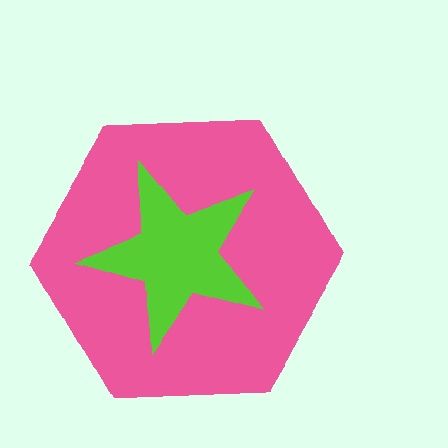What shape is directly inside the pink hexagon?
The lime star.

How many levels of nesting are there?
2.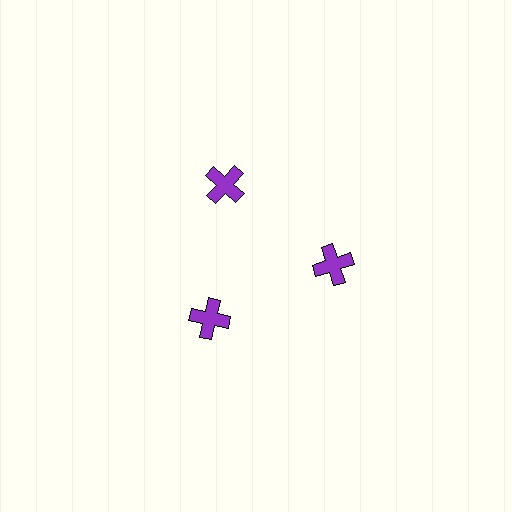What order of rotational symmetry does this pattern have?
This pattern has 3-fold rotational symmetry.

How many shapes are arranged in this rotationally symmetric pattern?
There are 3 shapes, arranged in 3 groups of 1.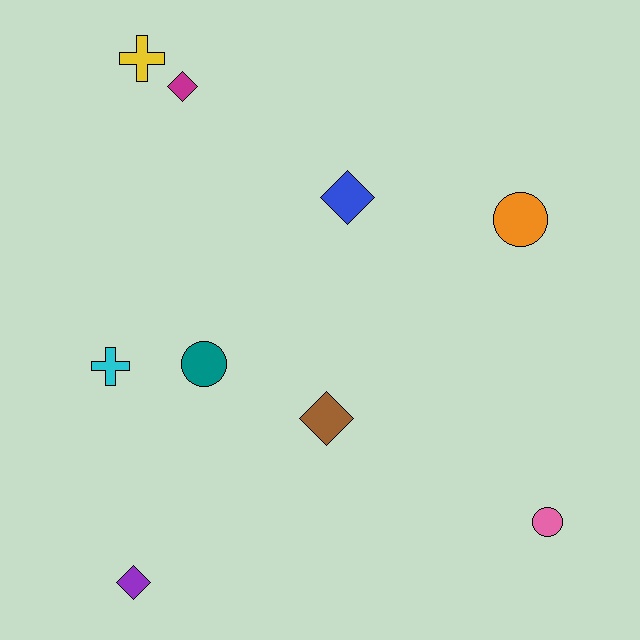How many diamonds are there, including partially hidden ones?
There are 4 diamonds.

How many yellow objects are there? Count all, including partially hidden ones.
There is 1 yellow object.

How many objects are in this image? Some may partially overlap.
There are 9 objects.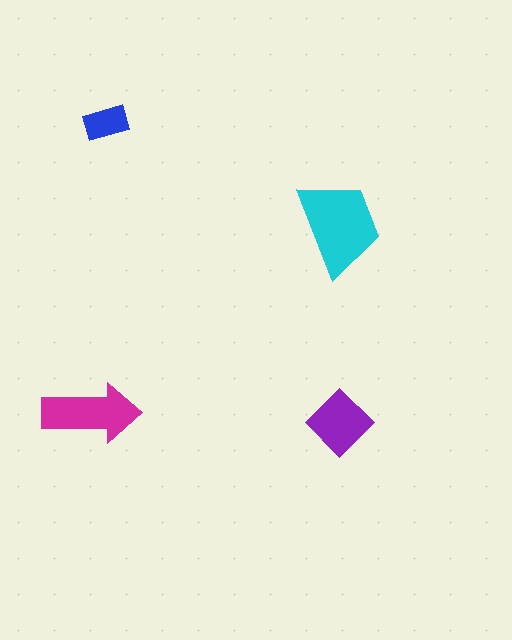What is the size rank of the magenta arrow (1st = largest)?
2nd.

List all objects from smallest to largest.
The blue rectangle, the purple diamond, the magenta arrow, the cyan trapezoid.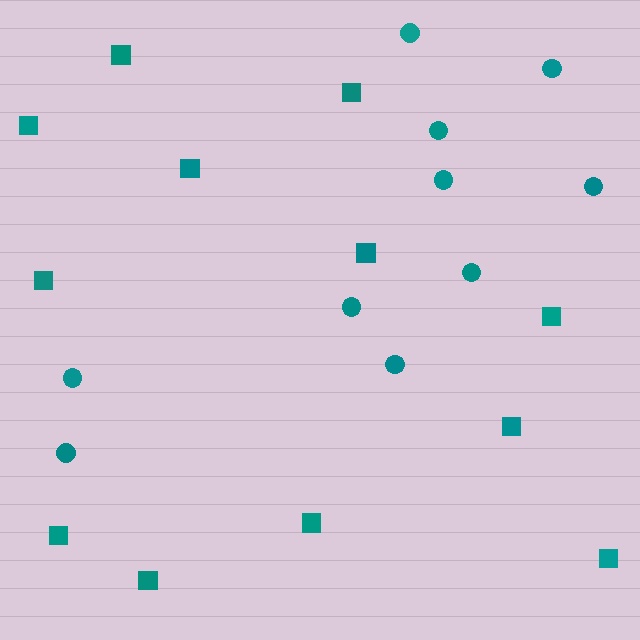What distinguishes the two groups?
There are 2 groups: one group of squares (12) and one group of circles (10).